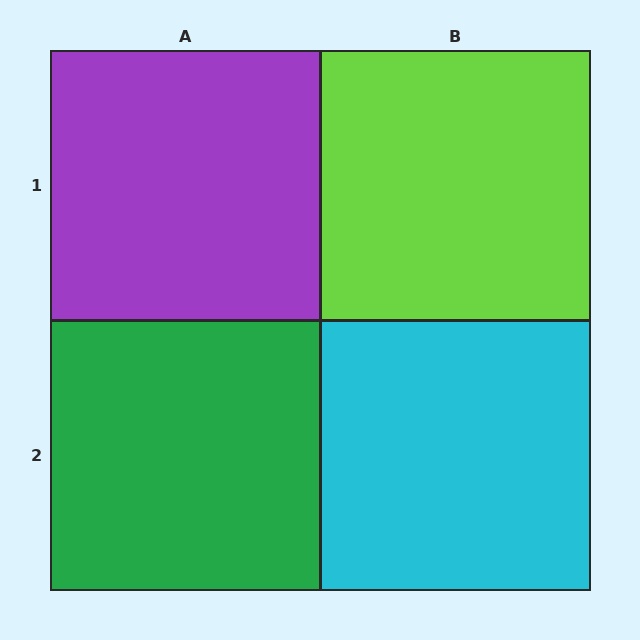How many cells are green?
1 cell is green.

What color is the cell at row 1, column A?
Purple.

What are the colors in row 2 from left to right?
Green, cyan.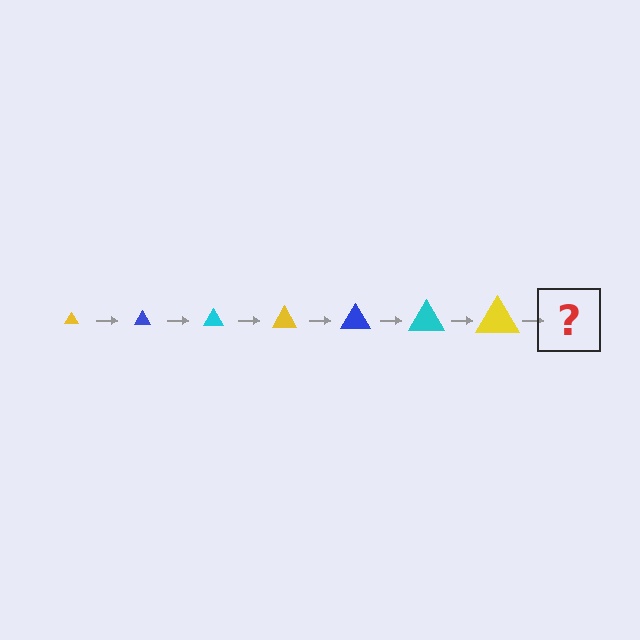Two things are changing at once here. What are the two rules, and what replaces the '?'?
The two rules are that the triangle grows larger each step and the color cycles through yellow, blue, and cyan. The '?' should be a blue triangle, larger than the previous one.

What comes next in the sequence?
The next element should be a blue triangle, larger than the previous one.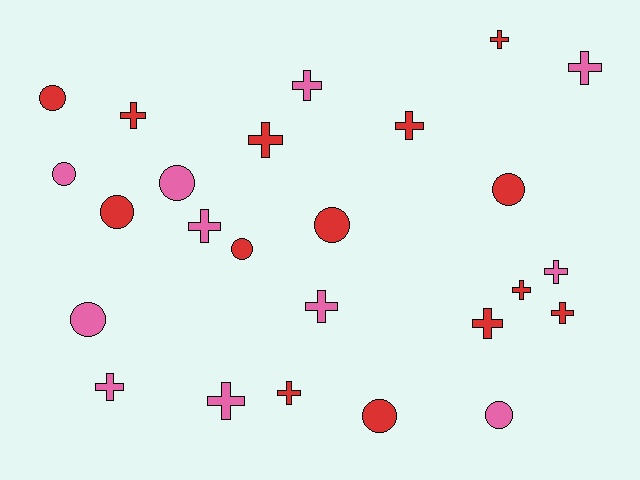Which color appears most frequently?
Red, with 14 objects.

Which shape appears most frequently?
Cross, with 15 objects.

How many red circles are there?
There are 6 red circles.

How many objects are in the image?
There are 25 objects.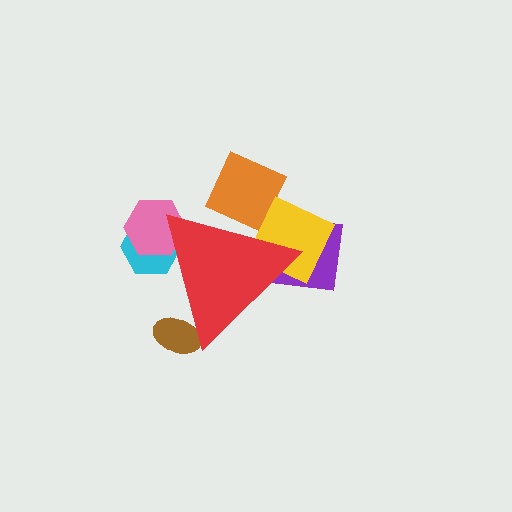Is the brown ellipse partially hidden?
Yes, the brown ellipse is partially hidden behind the red triangle.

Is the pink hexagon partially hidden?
Yes, the pink hexagon is partially hidden behind the red triangle.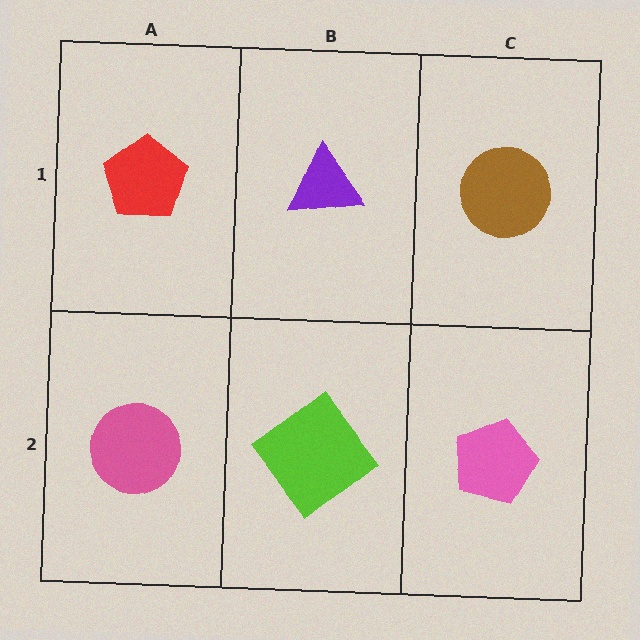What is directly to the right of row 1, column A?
A purple triangle.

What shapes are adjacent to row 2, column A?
A red pentagon (row 1, column A), a lime diamond (row 2, column B).